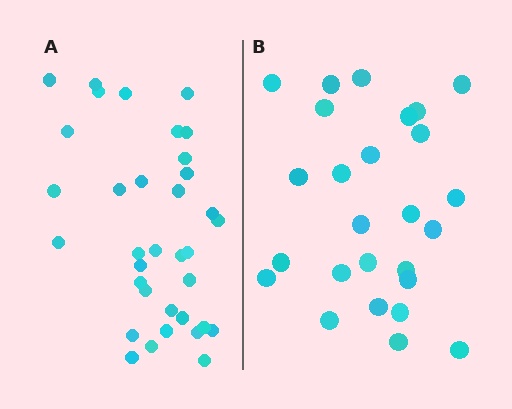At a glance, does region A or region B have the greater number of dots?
Region A (the left region) has more dots.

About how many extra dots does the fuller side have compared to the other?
Region A has roughly 8 or so more dots than region B.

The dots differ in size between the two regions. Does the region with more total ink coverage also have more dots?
No. Region B has more total ink coverage because its dots are larger, but region A actually contains more individual dots. Total area can be misleading — the number of items is what matters here.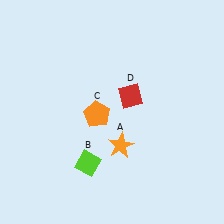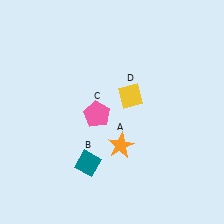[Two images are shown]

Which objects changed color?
B changed from lime to teal. C changed from orange to pink. D changed from red to yellow.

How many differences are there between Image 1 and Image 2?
There are 3 differences between the two images.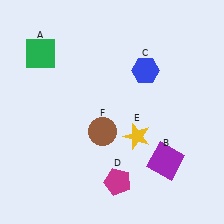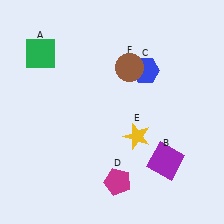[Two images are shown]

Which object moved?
The brown circle (F) moved up.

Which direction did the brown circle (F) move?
The brown circle (F) moved up.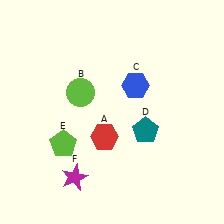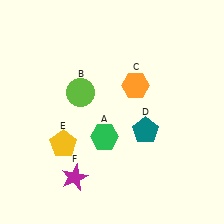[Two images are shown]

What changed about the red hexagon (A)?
In Image 1, A is red. In Image 2, it changed to green.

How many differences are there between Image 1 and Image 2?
There are 3 differences between the two images.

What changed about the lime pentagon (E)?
In Image 1, E is lime. In Image 2, it changed to yellow.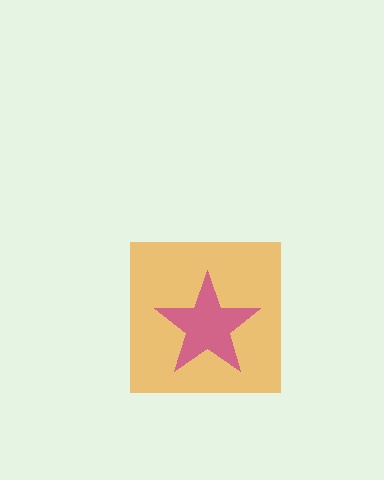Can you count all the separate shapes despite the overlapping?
Yes, there are 2 separate shapes.